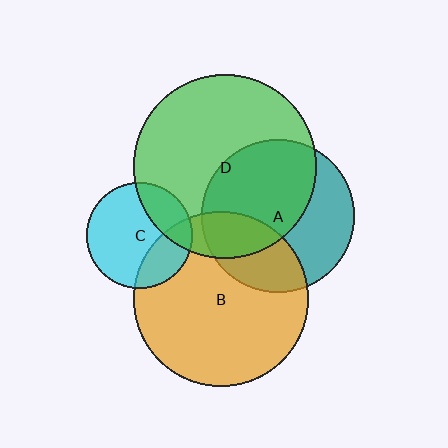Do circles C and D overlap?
Yes.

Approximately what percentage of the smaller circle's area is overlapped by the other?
Approximately 25%.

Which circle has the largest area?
Circle D (green).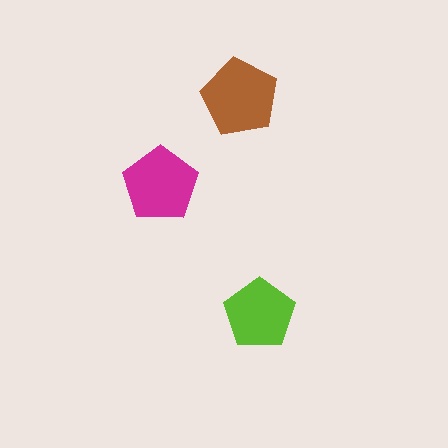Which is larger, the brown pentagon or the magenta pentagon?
The brown one.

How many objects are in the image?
There are 3 objects in the image.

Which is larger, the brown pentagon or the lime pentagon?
The brown one.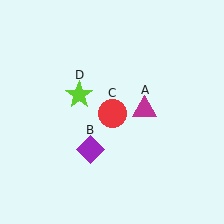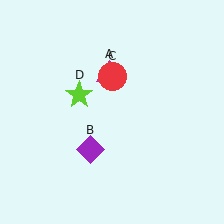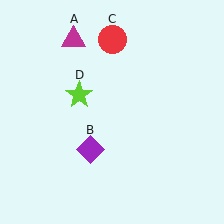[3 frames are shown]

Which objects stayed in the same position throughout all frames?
Purple diamond (object B) and lime star (object D) remained stationary.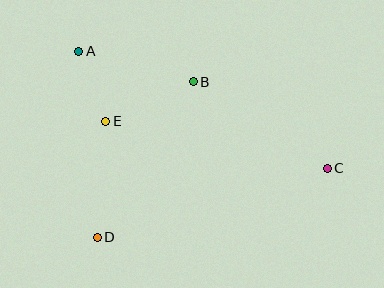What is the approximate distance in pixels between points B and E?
The distance between B and E is approximately 96 pixels.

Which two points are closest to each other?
Points A and E are closest to each other.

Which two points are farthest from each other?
Points A and C are farthest from each other.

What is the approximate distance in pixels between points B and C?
The distance between B and C is approximately 160 pixels.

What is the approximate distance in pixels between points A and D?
The distance between A and D is approximately 187 pixels.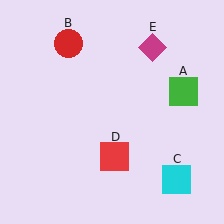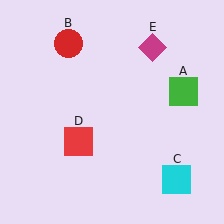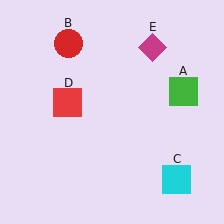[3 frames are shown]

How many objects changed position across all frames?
1 object changed position: red square (object D).